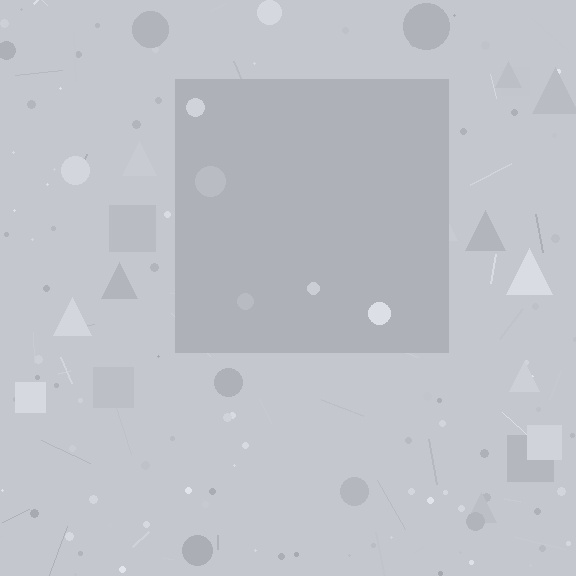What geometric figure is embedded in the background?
A square is embedded in the background.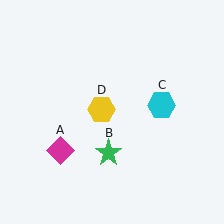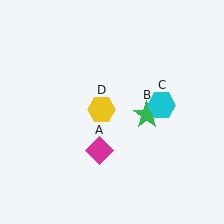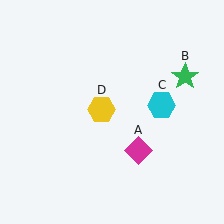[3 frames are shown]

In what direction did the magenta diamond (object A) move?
The magenta diamond (object A) moved right.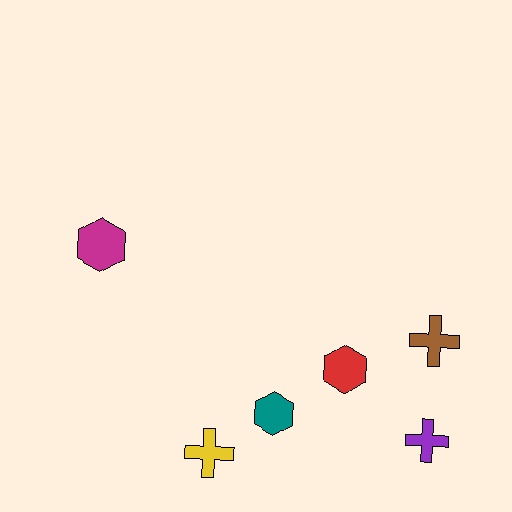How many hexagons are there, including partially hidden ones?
There are 3 hexagons.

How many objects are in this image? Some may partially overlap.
There are 6 objects.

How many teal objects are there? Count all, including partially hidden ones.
There is 1 teal object.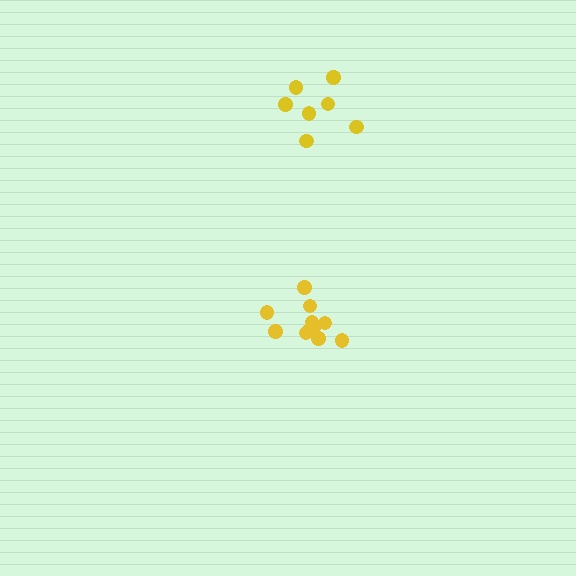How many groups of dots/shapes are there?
There are 2 groups.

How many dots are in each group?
Group 1: 11 dots, Group 2: 7 dots (18 total).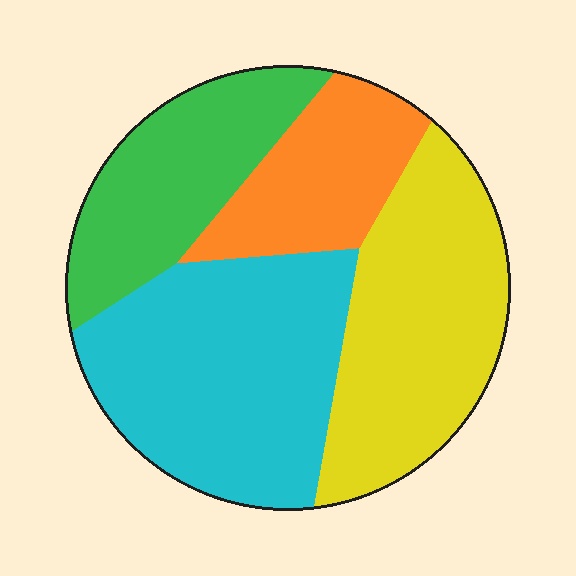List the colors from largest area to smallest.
From largest to smallest: cyan, yellow, green, orange.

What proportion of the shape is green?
Green covers roughly 20% of the shape.